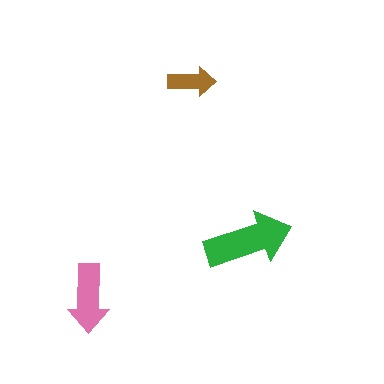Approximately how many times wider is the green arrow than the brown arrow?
About 2 times wider.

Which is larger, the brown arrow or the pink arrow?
The pink one.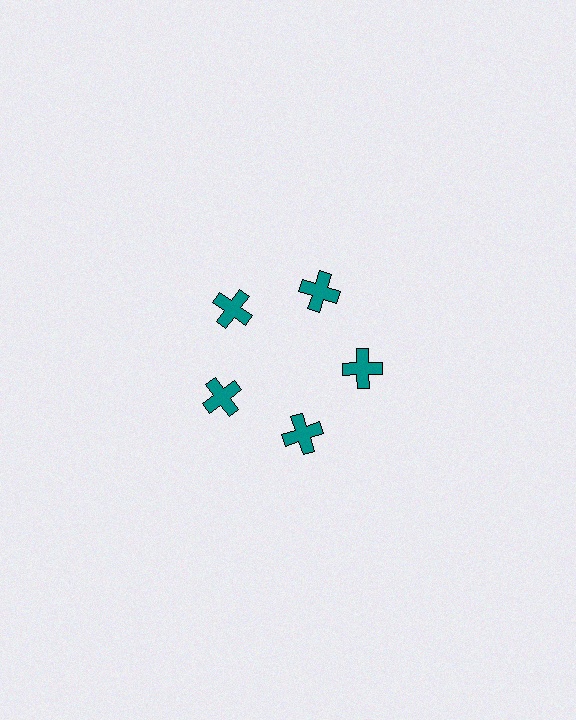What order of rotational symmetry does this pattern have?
This pattern has 5-fold rotational symmetry.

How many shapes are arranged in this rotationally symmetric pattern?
There are 5 shapes, arranged in 5 groups of 1.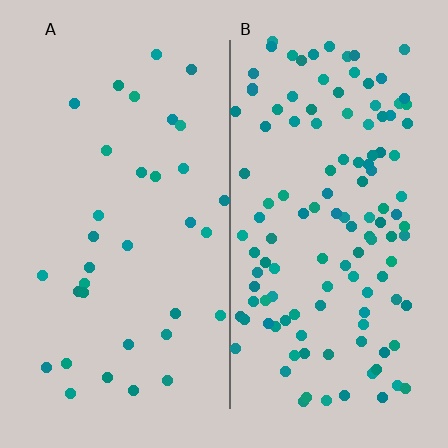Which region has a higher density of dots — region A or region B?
B (the right).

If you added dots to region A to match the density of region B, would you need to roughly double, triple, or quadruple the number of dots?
Approximately quadruple.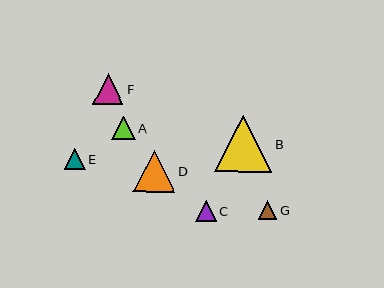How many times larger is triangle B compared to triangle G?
Triangle B is approximately 3.1 times the size of triangle G.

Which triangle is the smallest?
Triangle G is the smallest with a size of approximately 19 pixels.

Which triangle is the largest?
Triangle B is the largest with a size of approximately 57 pixels.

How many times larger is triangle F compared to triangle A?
Triangle F is approximately 1.3 times the size of triangle A.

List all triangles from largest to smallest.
From largest to smallest: B, D, F, A, E, C, G.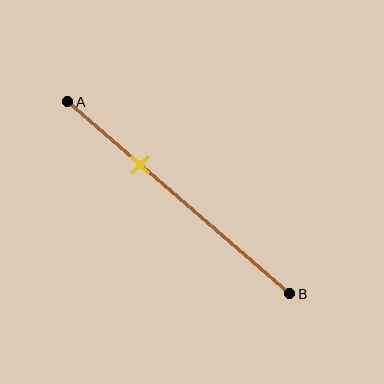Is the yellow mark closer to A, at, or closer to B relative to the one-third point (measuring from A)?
The yellow mark is approximately at the one-third point of segment AB.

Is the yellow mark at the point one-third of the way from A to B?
Yes, the mark is approximately at the one-third point.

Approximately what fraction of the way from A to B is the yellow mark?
The yellow mark is approximately 35% of the way from A to B.